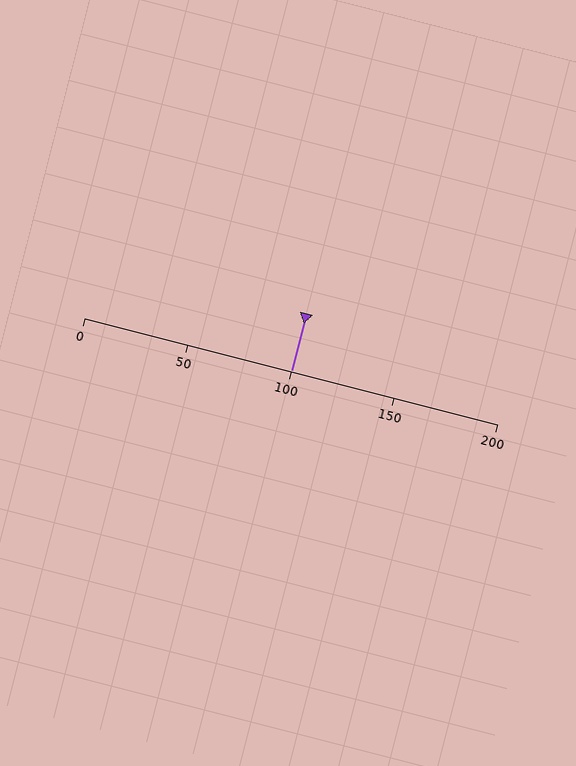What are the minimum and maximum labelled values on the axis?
The axis runs from 0 to 200.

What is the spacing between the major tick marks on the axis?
The major ticks are spaced 50 apart.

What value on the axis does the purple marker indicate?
The marker indicates approximately 100.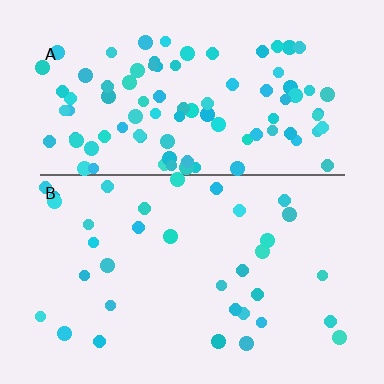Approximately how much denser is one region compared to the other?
Approximately 2.7× — region A over region B.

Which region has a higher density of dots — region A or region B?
A (the top).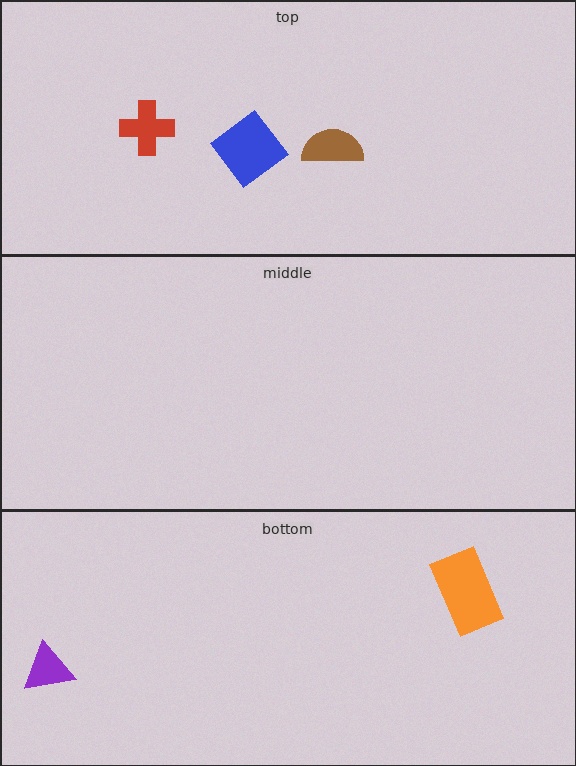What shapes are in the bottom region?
The orange rectangle, the purple triangle.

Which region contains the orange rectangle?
The bottom region.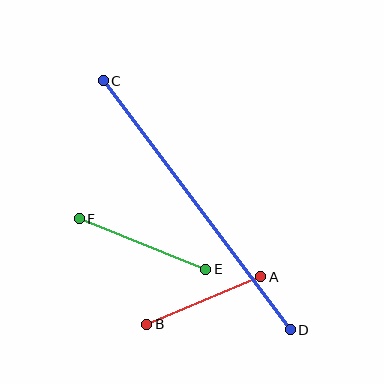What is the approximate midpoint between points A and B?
The midpoint is at approximately (204, 301) pixels.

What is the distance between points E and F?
The distance is approximately 137 pixels.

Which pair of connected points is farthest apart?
Points C and D are farthest apart.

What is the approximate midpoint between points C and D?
The midpoint is at approximately (197, 205) pixels.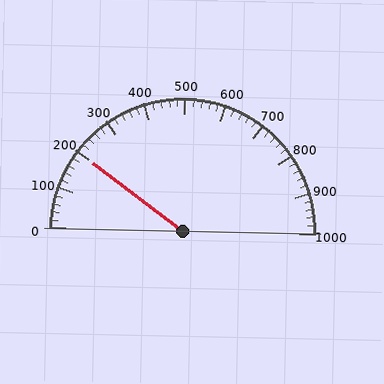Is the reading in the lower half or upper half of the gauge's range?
The reading is in the lower half of the range (0 to 1000).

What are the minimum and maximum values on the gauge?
The gauge ranges from 0 to 1000.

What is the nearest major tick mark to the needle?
The nearest major tick mark is 200.